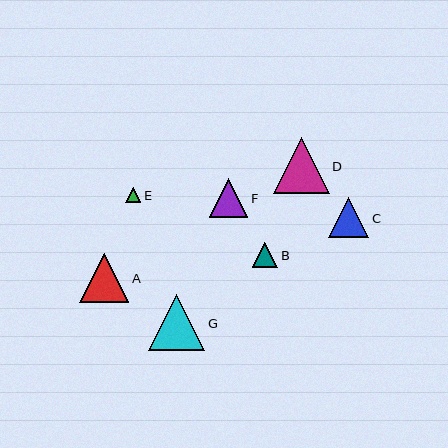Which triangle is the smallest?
Triangle E is the smallest with a size of approximately 15 pixels.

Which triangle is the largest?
Triangle G is the largest with a size of approximately 56 pixels.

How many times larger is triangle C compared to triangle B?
Triangle C is approximately 1.6 times the size of triangle B.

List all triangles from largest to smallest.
From largest to smallest: G, D, A, C, F, B, E.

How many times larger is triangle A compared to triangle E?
Triangle A is approximately 3.2 times the size of triangle E.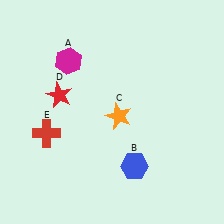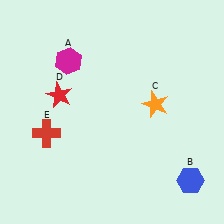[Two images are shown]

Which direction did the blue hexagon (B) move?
The blue hexagon (B) moved right.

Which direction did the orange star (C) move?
The orange star (C) moved right.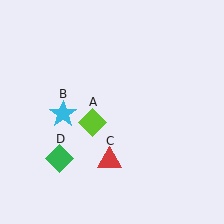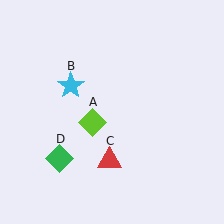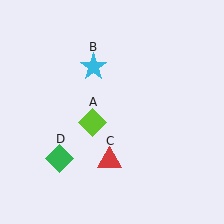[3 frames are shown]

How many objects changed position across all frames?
1 object changed position: cyan star (object B).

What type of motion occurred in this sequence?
The cyan star (object B) rotated clockwise around the center of the scene.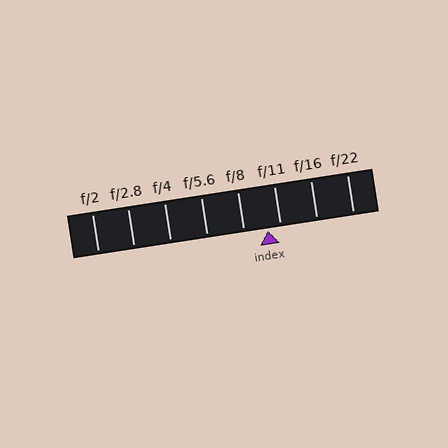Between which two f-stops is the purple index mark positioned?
The index mark is between f/8 and f/11.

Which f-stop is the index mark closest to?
The index mark is closest to f/11.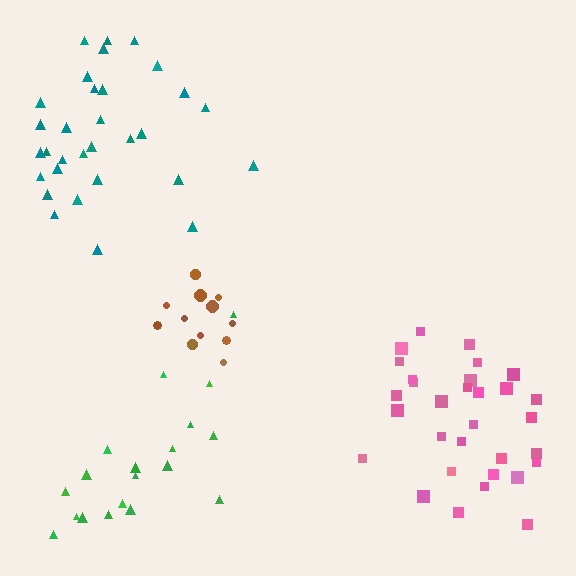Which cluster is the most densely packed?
Brown.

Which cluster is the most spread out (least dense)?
Green.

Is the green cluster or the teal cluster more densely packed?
Teal.